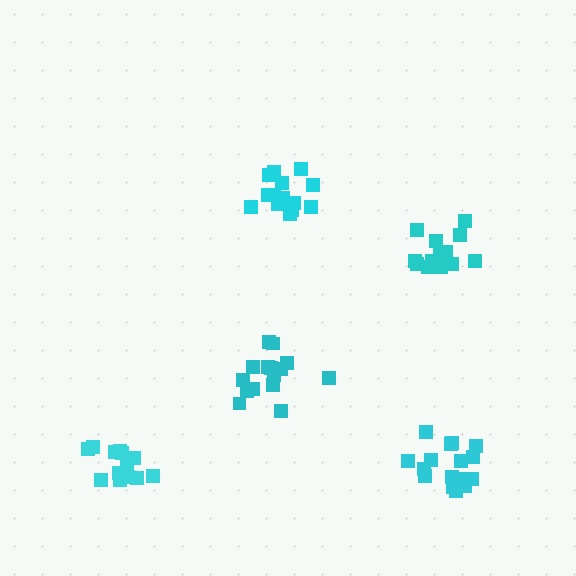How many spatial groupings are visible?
There are 5 spatial groupings.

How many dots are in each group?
Group 1: 15 dots, Group 2: 15 dots, Group 3: 16 dots, Group 4: 15 dots, Group 5: 13 dots (74 total).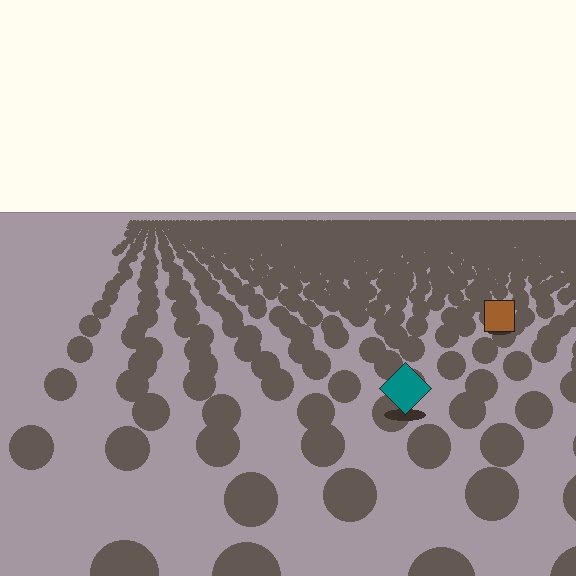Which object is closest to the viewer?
The teal diamond is closest. The texture marks near it are larger and more spread out.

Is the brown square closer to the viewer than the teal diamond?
No. The teal diamond is closer — you can tell from the texture gradient: the ground texture is coarser near it.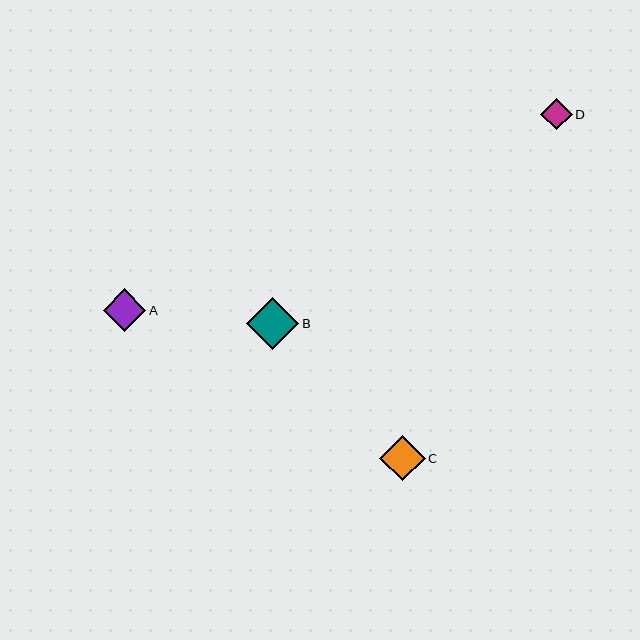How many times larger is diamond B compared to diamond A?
Diamond B is approximately 1.2 times the size of diamond A.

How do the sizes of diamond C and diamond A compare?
Diamond C and diamond A are approximately the same size.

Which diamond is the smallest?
Diamond D is the smallest with a size of approximately 31 pixels.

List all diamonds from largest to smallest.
From largest to smallest: B, C, A, D.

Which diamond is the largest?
Diamond B is the largest with a size of approximately 52 pixels.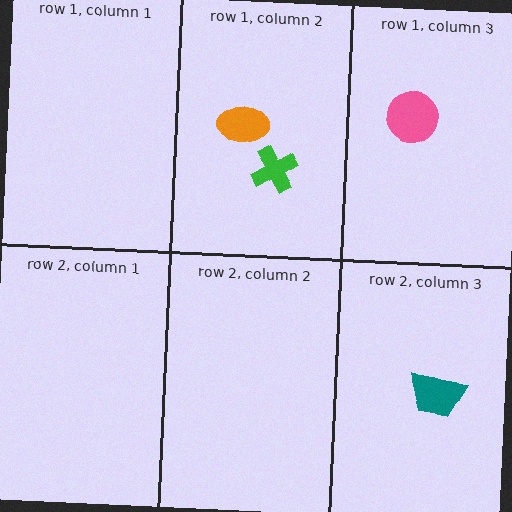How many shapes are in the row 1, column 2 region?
2.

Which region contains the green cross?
The row 1, column 2 region.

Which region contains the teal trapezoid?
The row 2, column 3 region.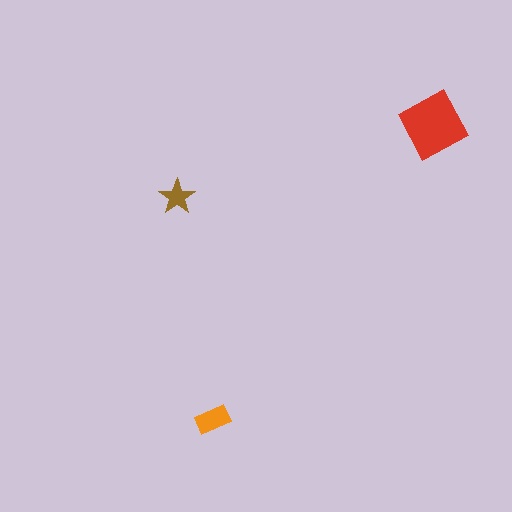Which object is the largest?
The red diamond.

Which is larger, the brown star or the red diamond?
The red diamond.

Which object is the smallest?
The brown star.